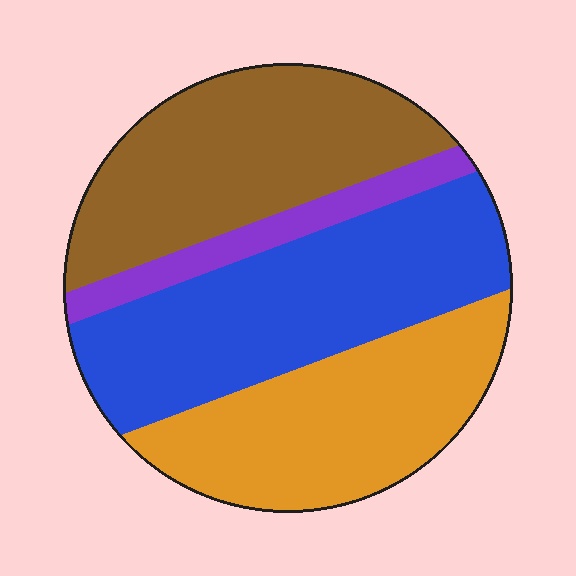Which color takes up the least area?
Purple, at roughly 10%.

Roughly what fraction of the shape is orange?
Orange covers roughly 30% of the shape.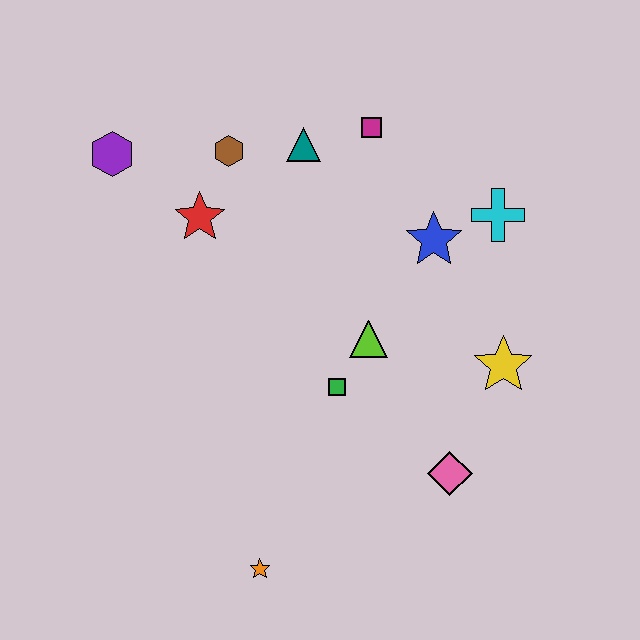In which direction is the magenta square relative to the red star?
The magenta square is to the right of the red star.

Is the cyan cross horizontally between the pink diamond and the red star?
No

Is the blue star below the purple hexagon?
Yes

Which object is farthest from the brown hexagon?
The orange star is farthest from the brown hexagon.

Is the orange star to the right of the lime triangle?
No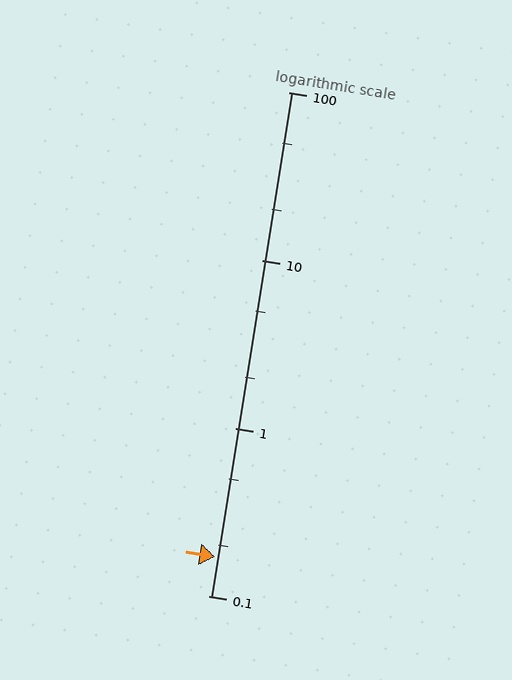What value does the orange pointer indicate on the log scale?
The pointer indicates approximately 0.17.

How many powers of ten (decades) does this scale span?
The scale spans 3 decades, from 0.1 to 100.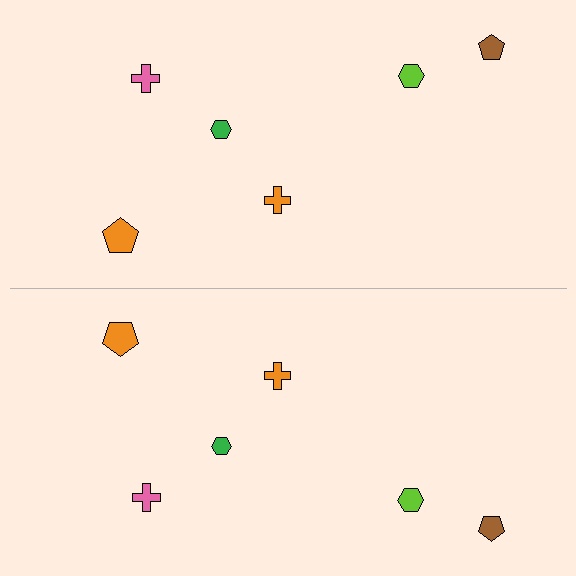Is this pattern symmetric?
Yes, this pattern has bilateral (reflection) symmetry.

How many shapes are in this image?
There are 12 shapes in this image.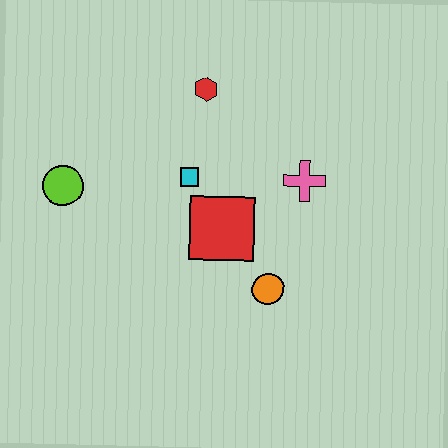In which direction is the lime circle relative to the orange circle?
The lime circle is to the left of the orange circle.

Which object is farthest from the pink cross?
The lime circle is farthest from the pink cross.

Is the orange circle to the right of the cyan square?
Yes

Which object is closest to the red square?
The cyan square is closest to the red square.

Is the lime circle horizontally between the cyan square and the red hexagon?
No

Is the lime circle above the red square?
Yes